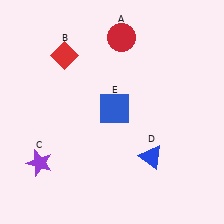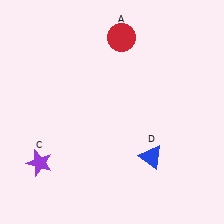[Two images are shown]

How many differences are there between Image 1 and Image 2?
There are 2 differences between the two images.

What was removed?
The red diamond (B), the blue square (E) were removed in Image 2.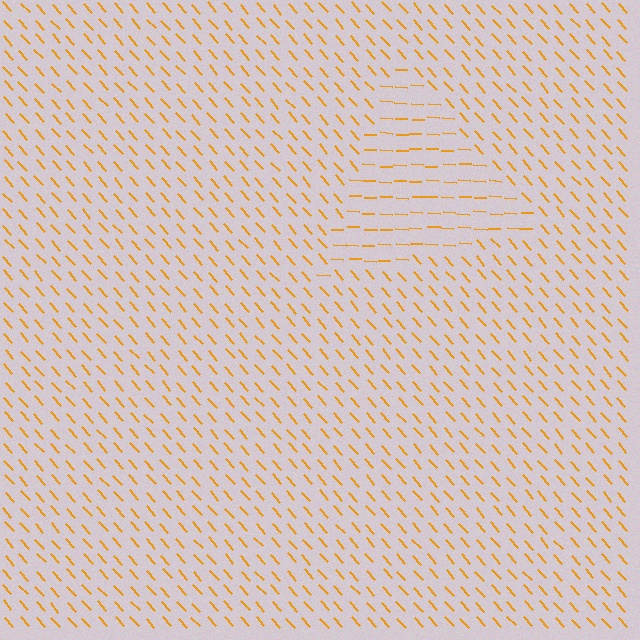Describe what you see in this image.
The image is filled with small orange line segments. A triangle region in the image has lines oriented differently from the surrounding lines, creating a visible texture boundary.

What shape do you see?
I see a triangle.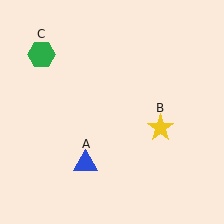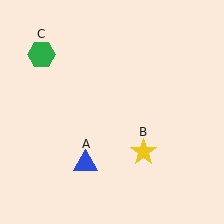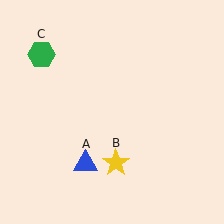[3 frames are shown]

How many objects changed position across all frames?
1 object changed position: yellow star (object B).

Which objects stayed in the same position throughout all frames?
Blue triangle (object A) and green hexagon (object C) remained stationary.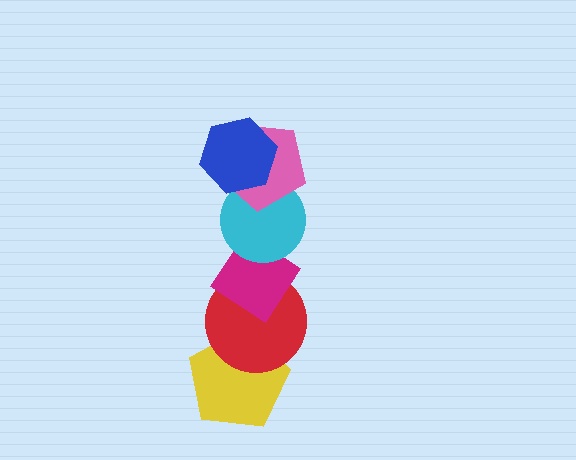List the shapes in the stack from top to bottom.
From top to bottom: the blue hexagon, the pink pentagon, the cyan circle, the magenta diamond, the red circle, the yellow pentagon.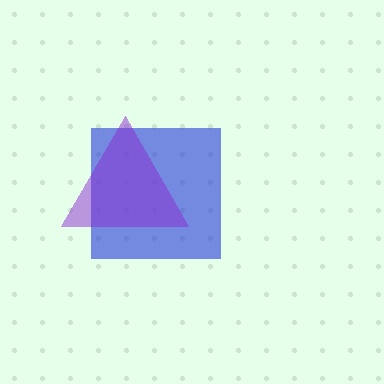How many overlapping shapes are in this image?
There are 2 overlapping shapes in the image.